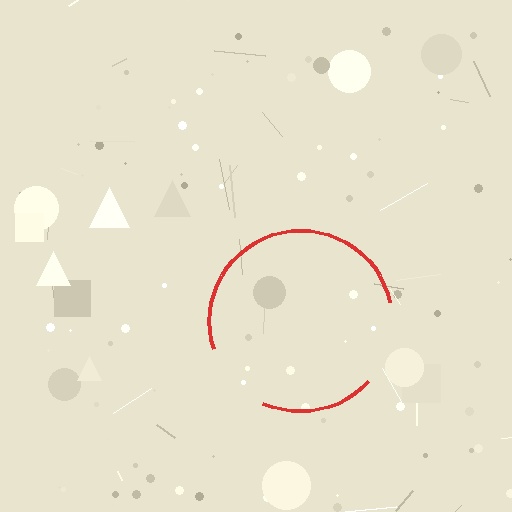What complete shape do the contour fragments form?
The contour fragments form a circle.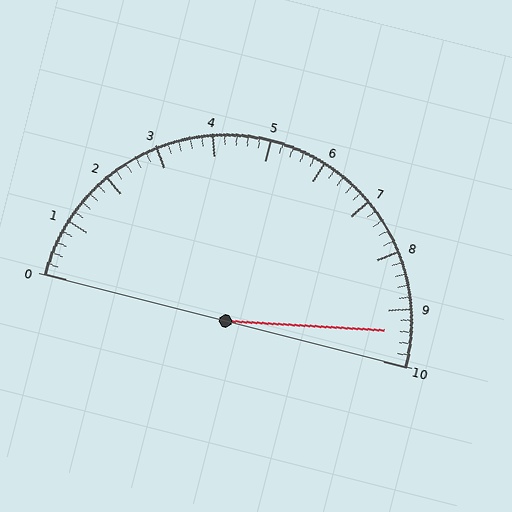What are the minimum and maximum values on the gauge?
The gauge ranges from 0 to 10.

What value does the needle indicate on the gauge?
The needle indicates approximately 9.4.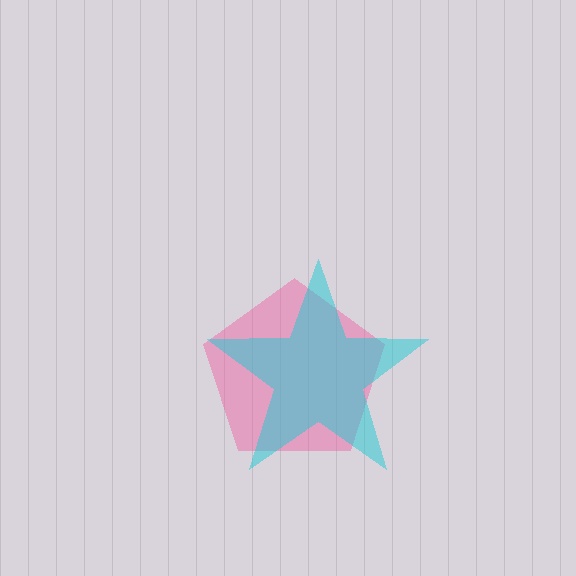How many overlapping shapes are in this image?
There are 2 overlapping shapes in the image.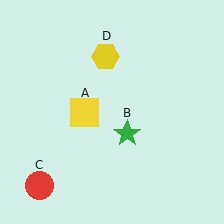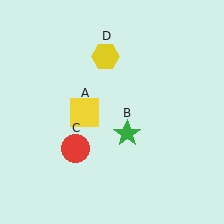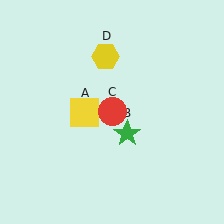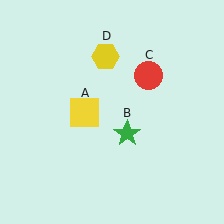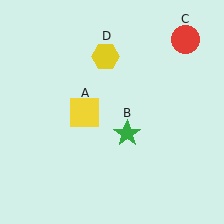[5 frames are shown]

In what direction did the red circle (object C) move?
The red circle (object C) moved up and to the right.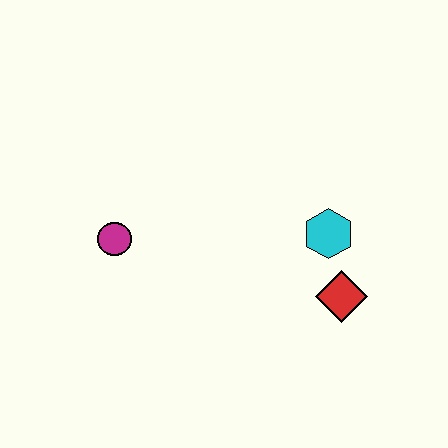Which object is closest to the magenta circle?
The cyan hexagon is closest to the magenta circle.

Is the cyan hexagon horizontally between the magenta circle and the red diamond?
Yes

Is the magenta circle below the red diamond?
No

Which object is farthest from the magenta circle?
The red diamond is farthest from the magenta circle.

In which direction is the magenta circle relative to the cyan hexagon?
The magenta circle is to the left of the cyan hexagon.